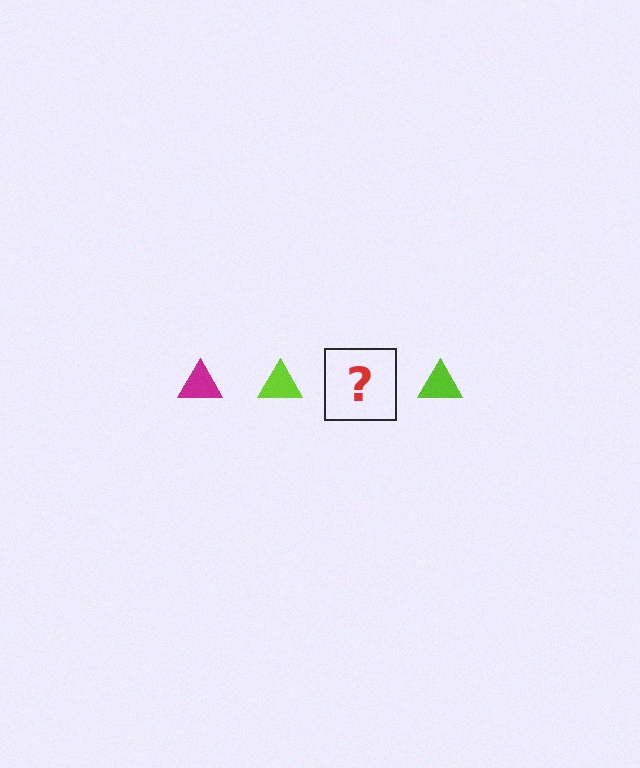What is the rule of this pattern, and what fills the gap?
The rule is that the pattern cycles through magenta, lime triangles. The gap should be filled with a magenta triangle.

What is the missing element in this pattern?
The missing element is a magenta triangle.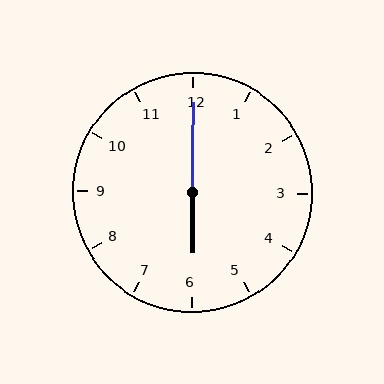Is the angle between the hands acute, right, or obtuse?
It is obtuse.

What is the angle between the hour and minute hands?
Approximately 180 degrees.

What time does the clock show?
6:00.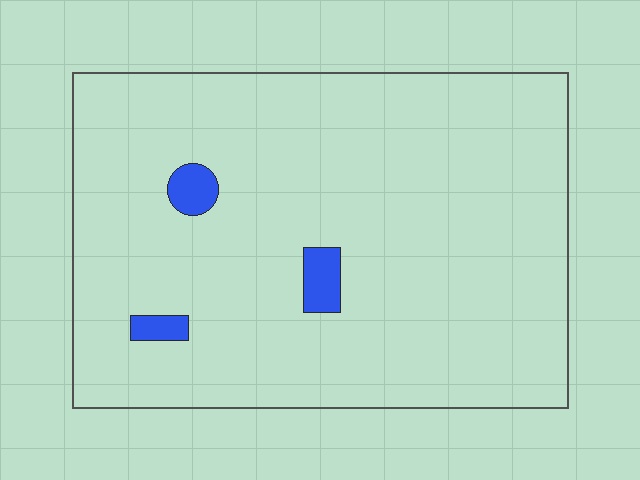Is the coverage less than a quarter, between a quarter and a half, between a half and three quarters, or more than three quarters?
Less than a quarter.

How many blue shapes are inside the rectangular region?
3.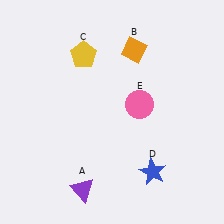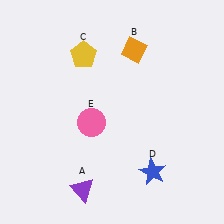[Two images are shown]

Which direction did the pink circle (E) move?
The pink circle (E) moved left.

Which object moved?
The pink circle (E) moved left.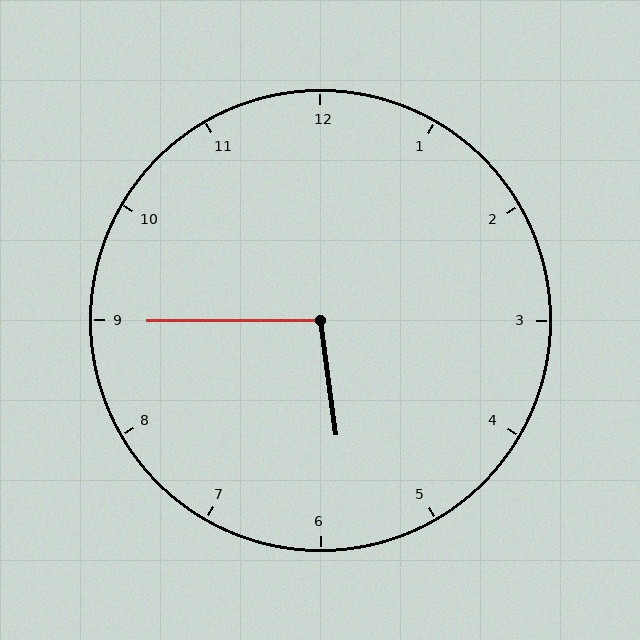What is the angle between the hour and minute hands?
Approximately 98 degrees.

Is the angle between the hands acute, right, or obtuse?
It is obtuse.